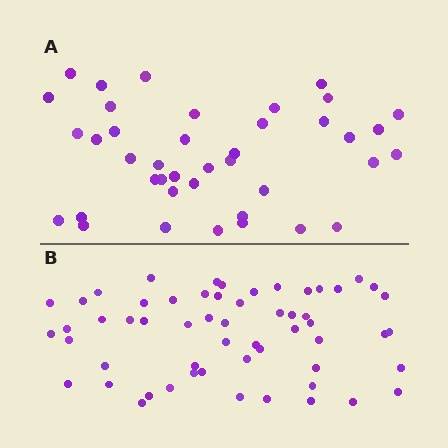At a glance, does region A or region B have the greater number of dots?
Region B (the bottom region) has more dots.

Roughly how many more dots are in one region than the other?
Region B has approximately 15 more dots than region A.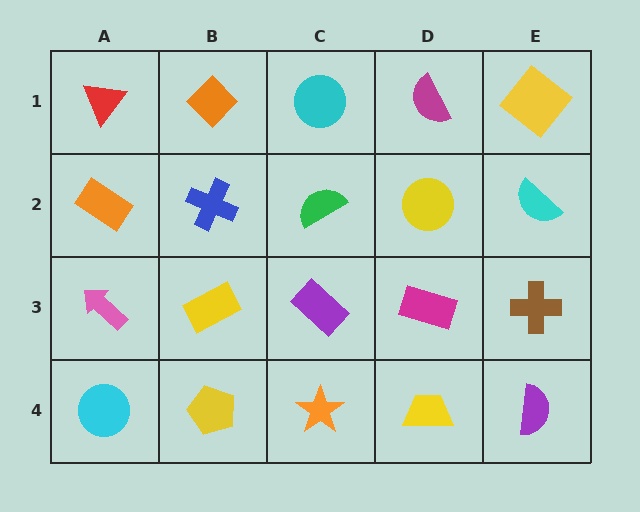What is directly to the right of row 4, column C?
A yellow trapezoid.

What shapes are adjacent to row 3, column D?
A yellow circle (row 2, column D), a yellow trapezoid (row 4, column D), a purple rectangle (row 3, column C), a brown cross (row 3, column E).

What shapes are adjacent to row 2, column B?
An orange diamond (row 1, column B), a yellow rectangle (row 3, column B), an orange rectangle (row 2, column A), a green semicircle (row 2, column C).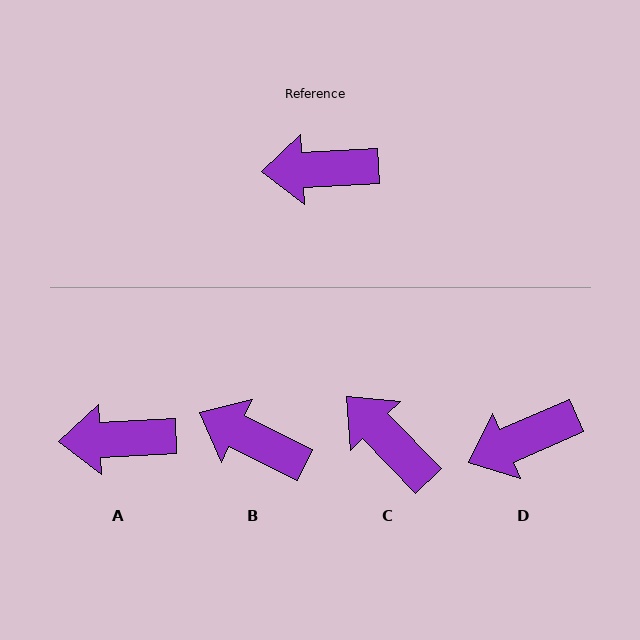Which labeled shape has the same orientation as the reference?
A.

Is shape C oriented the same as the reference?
No, it is off by about 48 degrees.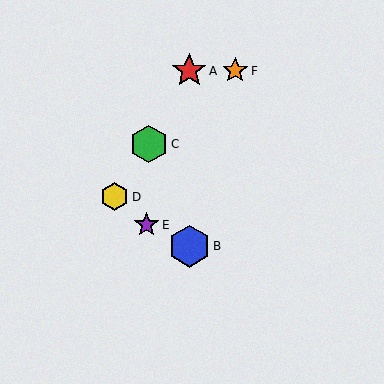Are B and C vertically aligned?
No, B is at x≈189 and C is at x≈149.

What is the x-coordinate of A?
Object A is at x≈189.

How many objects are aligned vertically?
2 objects (A, B) are aligned vertically.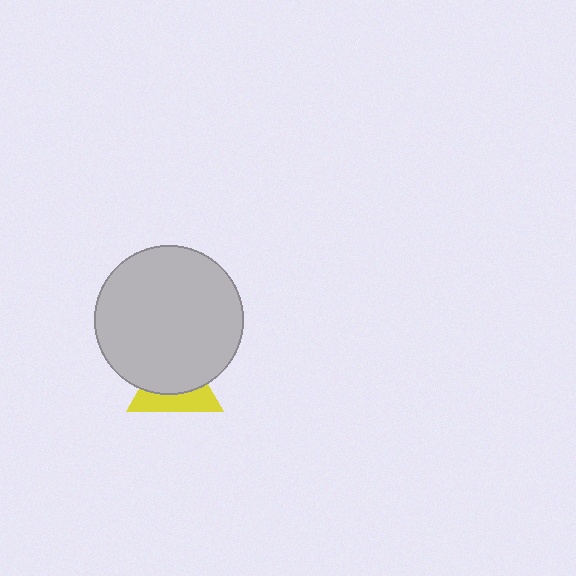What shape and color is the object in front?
The object in front is a light gray circle.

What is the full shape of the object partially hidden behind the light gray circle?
The partially hidden object is a yellow triangle.